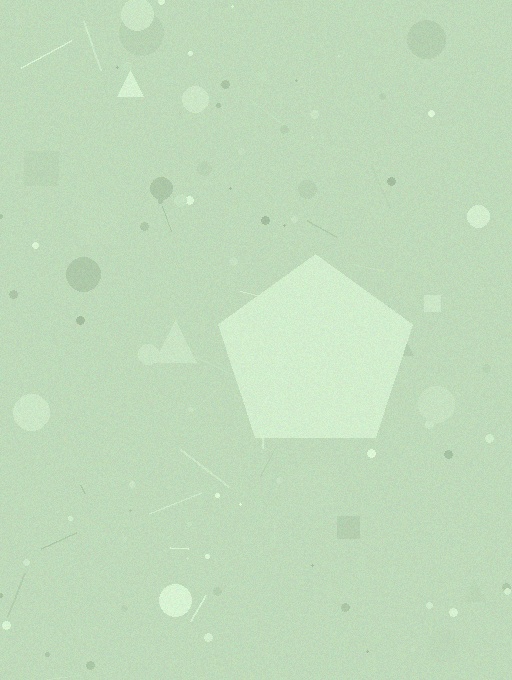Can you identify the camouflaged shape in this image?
The camouflaged shape is a pentagon.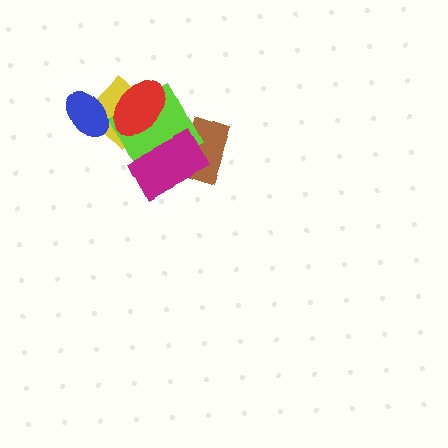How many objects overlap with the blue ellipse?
1 object overlaps with the blue ellipse.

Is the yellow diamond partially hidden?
Yes, it is partially covered by another shape.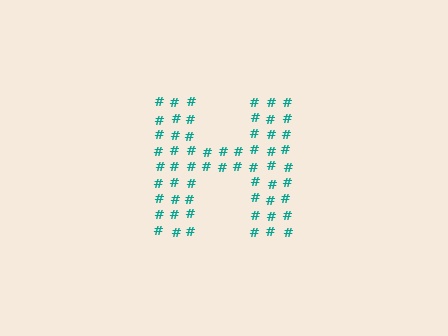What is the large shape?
The large shape is the letter H.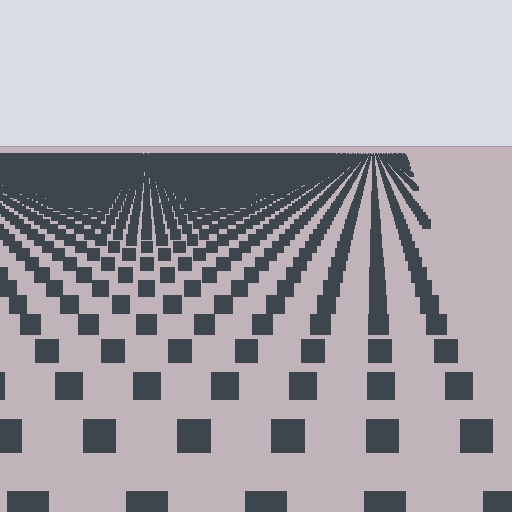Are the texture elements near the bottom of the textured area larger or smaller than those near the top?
Larger. Near the bottom, elements are closer to the viewer and appear at a bigger on-screen size.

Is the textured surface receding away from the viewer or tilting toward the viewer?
The surface is receding away from the viewer. Texture elements get smaller and denser toward the top.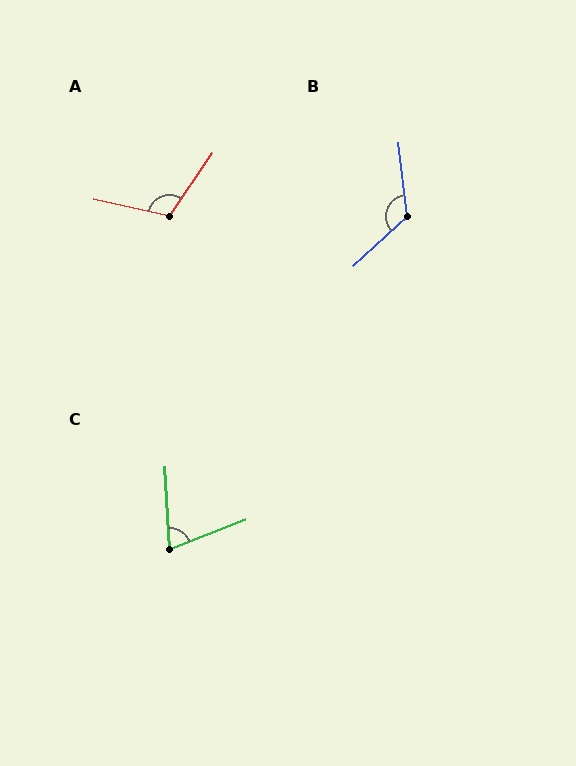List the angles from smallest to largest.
C (71°), A (111°), B (126°).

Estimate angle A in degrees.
Approximately 111 degrees.